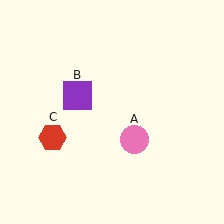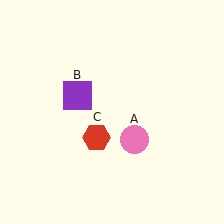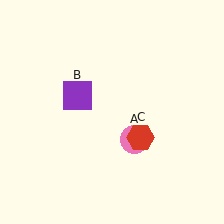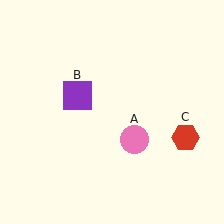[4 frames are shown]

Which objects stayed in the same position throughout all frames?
Pink circle (object A) and purple square (object B) remained stationary.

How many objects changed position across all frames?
1 object changed position: red hexagon (object C).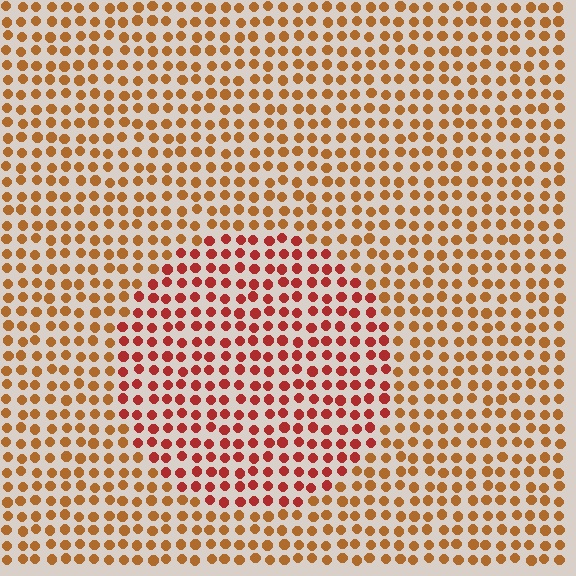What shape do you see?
I see a circle.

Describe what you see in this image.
The image is filled with small brown elements in a uniform arrangement. A circle-shaped region is visible where the elements are tinted to a slightly different hue, forming a subtle color boundary.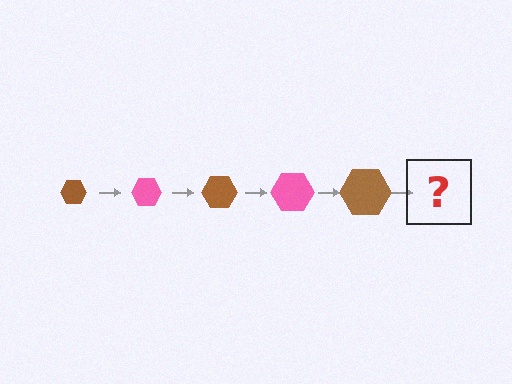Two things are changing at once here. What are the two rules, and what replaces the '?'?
The two rules are that the hexagon grows larger each step and the color cycles through brown and pink. The '?' should be a pink hexagon, larger than the previous one.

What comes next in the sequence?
The next element should be a pink hexagon, larger than the previous one.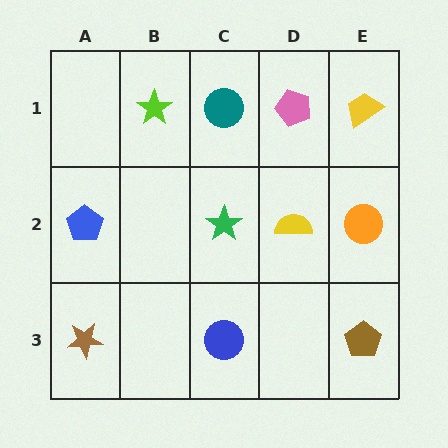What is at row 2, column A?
A blue pentagon.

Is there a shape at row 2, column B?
No, that cell is empty.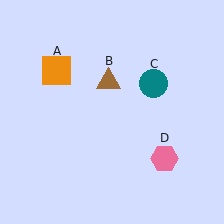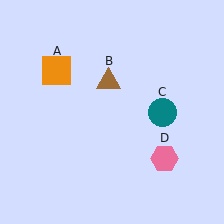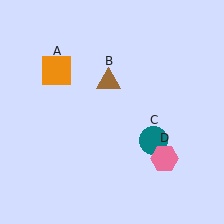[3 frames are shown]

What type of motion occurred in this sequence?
The teal circle (object C) rotated clockwise around the center of the scene.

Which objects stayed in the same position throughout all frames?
Orange square (object A) and brown triangle (object B) and pink hexagon (object D) remained stationary.